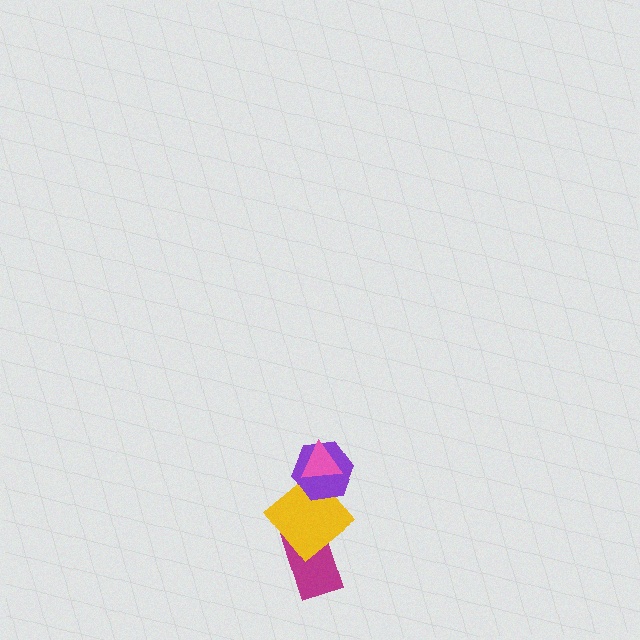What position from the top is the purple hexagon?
The purple hexagon is 2nd from the top.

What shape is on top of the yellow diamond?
The purple hexagon is on top of the yellow diamond.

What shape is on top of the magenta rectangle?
The yellow diamond is on top of the magenta rectangle.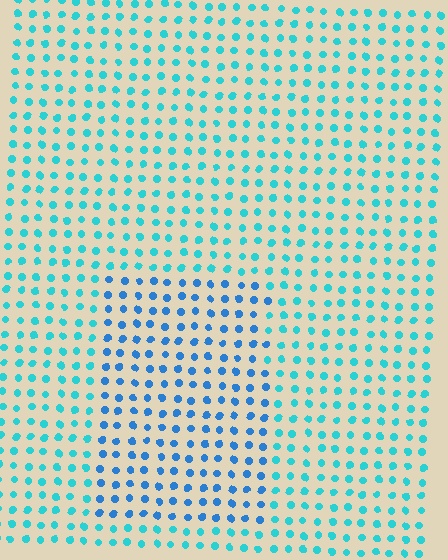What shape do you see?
I see a rectangle.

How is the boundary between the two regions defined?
The boundary is defined purely by a slight shift in hue (about 29 degrees). Spacing, size, and orientation are identical on both sides.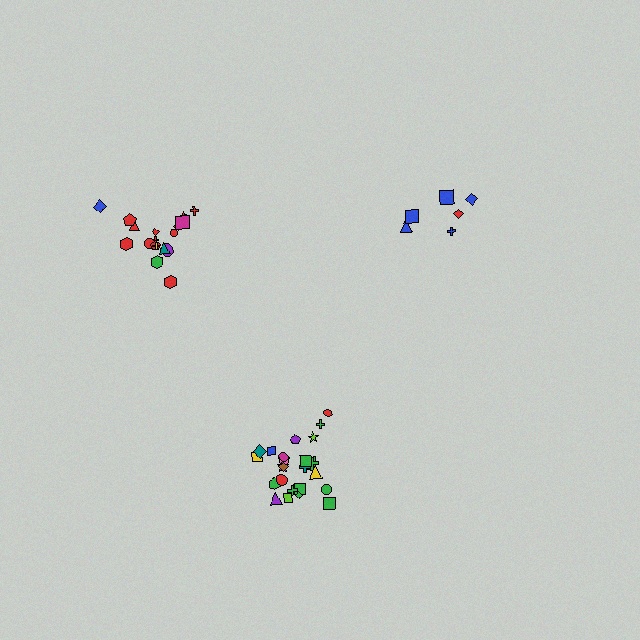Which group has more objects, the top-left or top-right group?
The top-left group.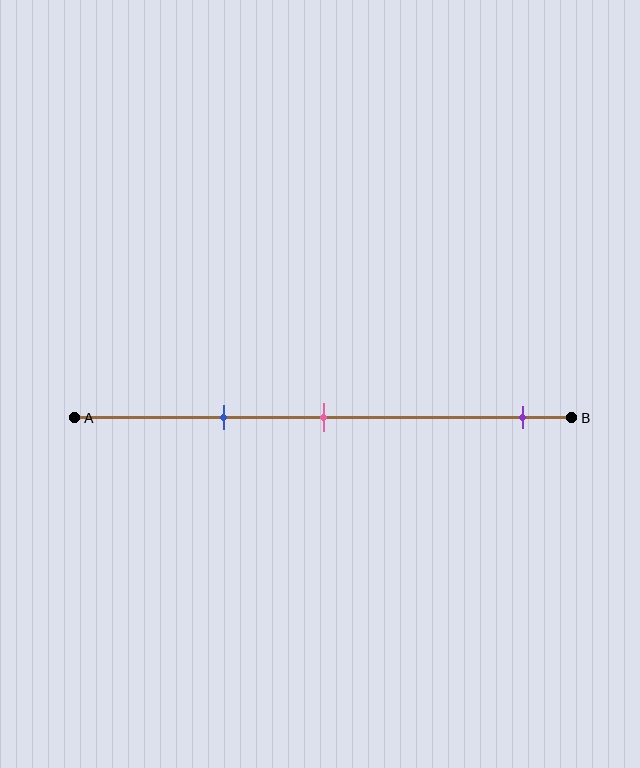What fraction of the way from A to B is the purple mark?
The purple mark is approximately 90% (0.9) of the way from A to B.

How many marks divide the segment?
There are 3 marks dividing the segment.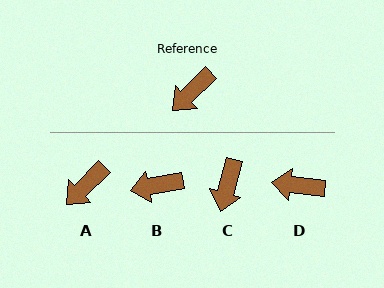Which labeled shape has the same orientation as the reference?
A.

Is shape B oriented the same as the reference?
No, it is off by about 34 degrees.